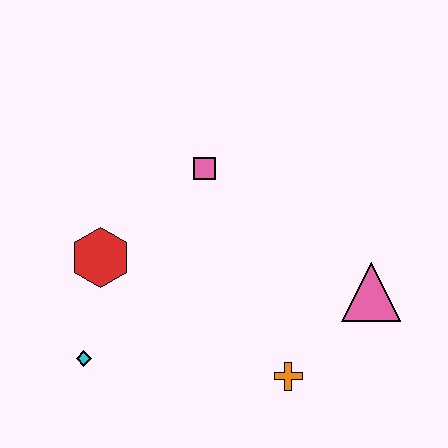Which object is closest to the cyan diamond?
The red hexagon is closest to the cyan diamond.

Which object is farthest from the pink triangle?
The cyan diamond is farthest from the pink triangle.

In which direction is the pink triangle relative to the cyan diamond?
The pink triangle is to the right of the cyan diamond.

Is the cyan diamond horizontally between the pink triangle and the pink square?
No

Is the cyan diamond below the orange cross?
No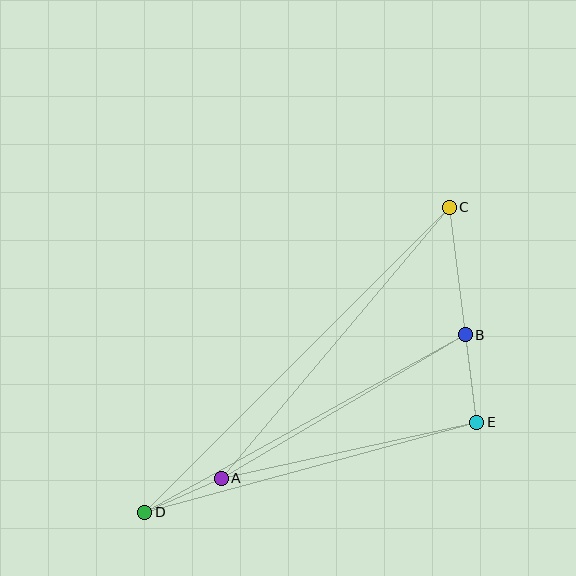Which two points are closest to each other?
Points A and D are closest to each other.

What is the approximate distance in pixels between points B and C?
The distance between B and C is approximately 129 pixels.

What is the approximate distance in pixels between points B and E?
The distance between B and E is approximately 88 pixels.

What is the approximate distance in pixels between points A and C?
The distance between A and C is approximately 354 pixels.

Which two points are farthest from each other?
Points C and D are farthest from each other.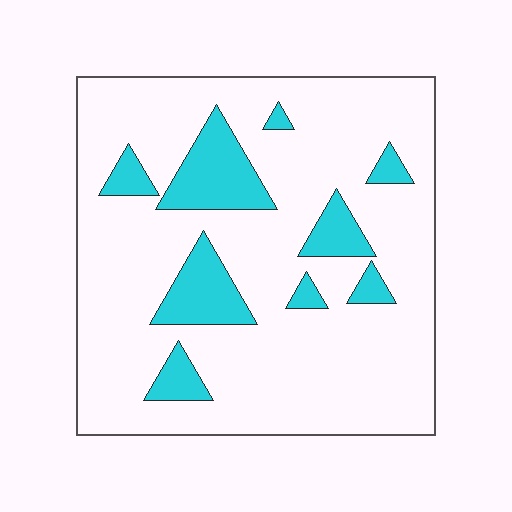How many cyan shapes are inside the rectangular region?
9.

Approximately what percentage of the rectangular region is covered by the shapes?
Approximately 15%.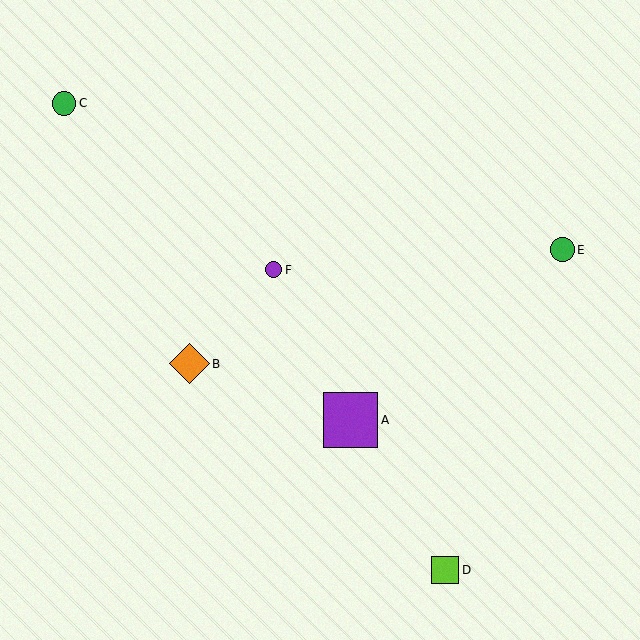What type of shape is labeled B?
Shape B is an orange diamond.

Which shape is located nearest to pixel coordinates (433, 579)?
The lime square (labeled D) at (445, 570) is nearest to that location.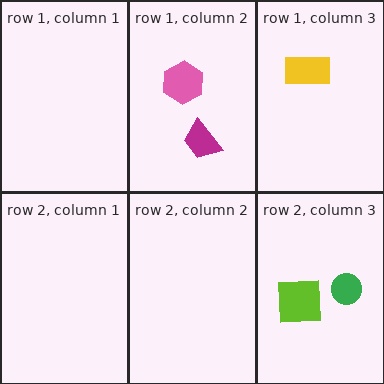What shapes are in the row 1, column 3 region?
The yellow rectangle.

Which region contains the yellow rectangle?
The row 1, column 3 region.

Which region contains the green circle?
The row 2, column 3 region.